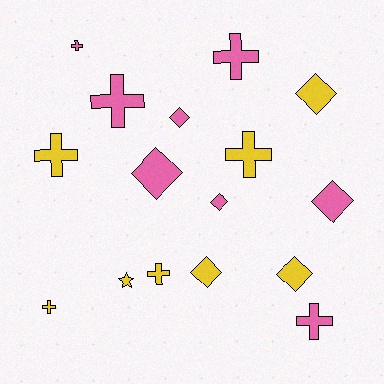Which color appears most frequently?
Pink, with 8 objects.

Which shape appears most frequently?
Cross, with 8 objects.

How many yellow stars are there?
There is 1 yellow star.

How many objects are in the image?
There are 16 objects.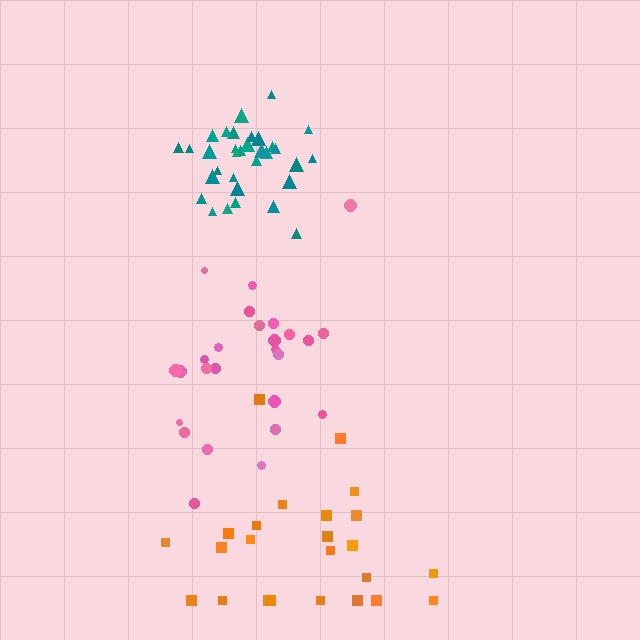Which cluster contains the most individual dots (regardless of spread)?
Teal (33).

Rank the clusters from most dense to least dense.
teal, pink, orange.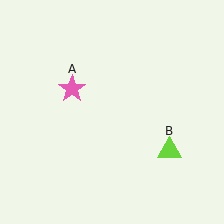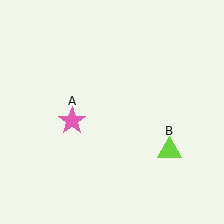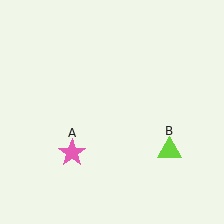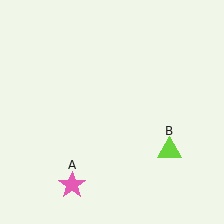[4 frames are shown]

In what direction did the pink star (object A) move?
The pink star (object A) moved down.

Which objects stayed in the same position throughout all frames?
Lime triangle (object B) remained stationary.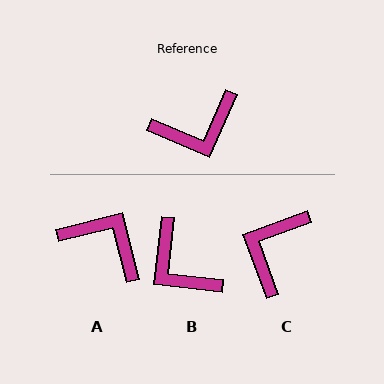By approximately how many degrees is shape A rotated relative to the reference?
Approximately 127 degrees counter-clockwise.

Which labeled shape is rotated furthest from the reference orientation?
C, about 136 degrees away.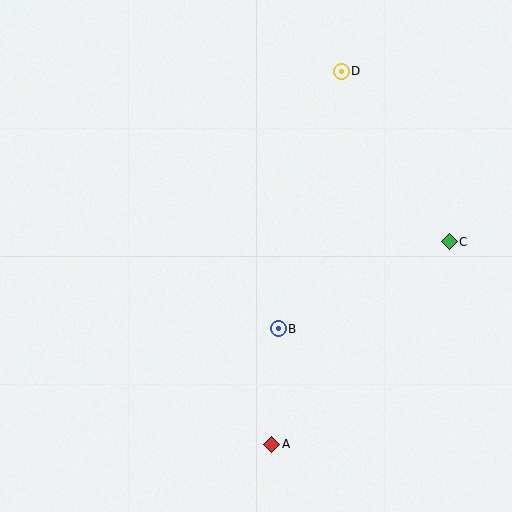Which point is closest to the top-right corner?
Point D is closest to the top-right corner.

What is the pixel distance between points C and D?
The distance between C and D is 202 pixels.